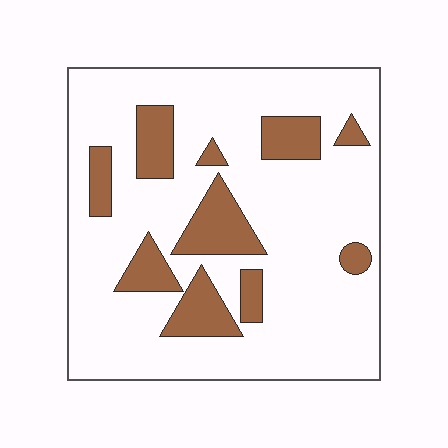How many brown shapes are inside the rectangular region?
10.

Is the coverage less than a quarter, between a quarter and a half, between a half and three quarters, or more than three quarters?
Less than a quarter.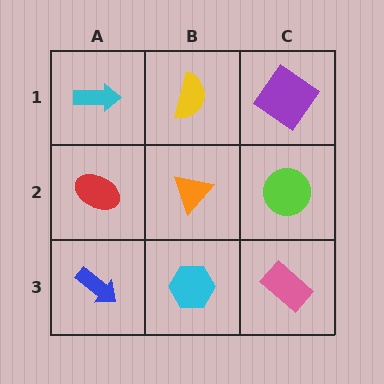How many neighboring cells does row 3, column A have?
2.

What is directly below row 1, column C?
A lime circle.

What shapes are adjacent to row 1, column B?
An orange triangle (row 2, column B), a cyan arrow (row 1, column A), a purple diamond (row 1, column C).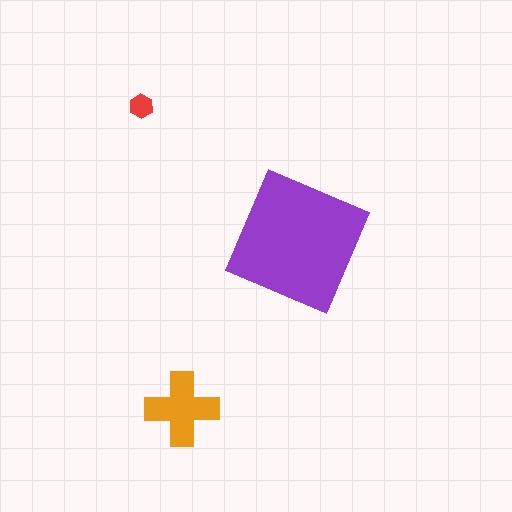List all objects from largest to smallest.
The purple square, the orange cross, the red hexagon.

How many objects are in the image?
There are 3 objects in the image.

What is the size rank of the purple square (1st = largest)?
1st.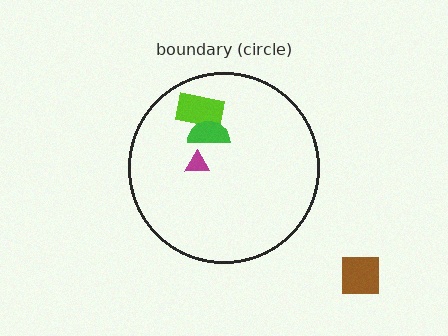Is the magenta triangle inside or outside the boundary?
Inside.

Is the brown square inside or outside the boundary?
Outside.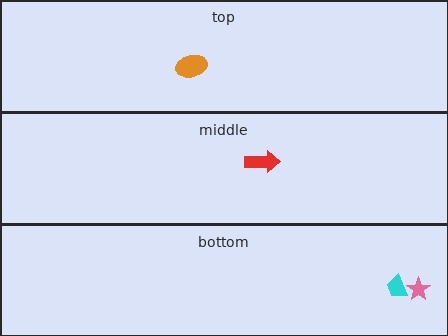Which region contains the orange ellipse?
The top region.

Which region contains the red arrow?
The middle region.